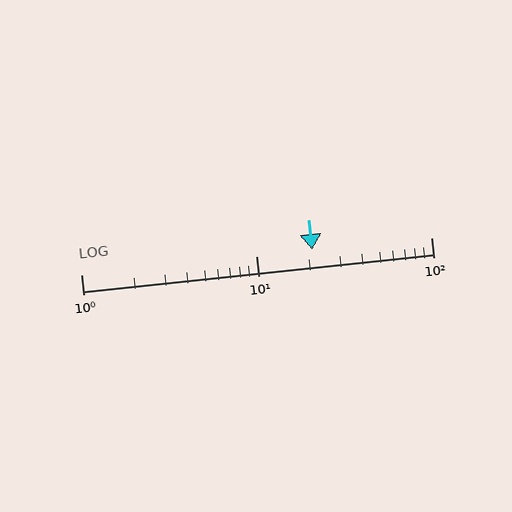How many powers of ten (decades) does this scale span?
The scale spans 2 decades, from 1 to 100.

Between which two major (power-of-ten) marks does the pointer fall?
The pointer is between 10 and 100.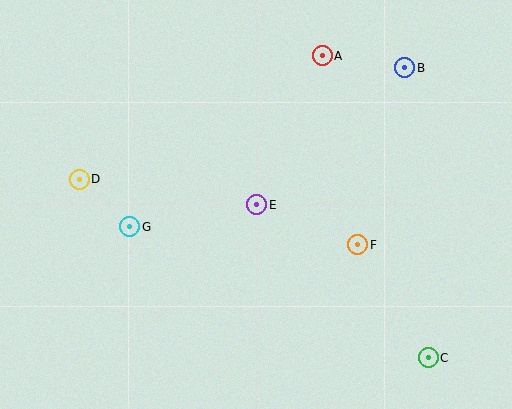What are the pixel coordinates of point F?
Point F is at (358, 245).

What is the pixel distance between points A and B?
The distance between A and B is 84 pixels.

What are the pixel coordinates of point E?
Point E is at (257, 205).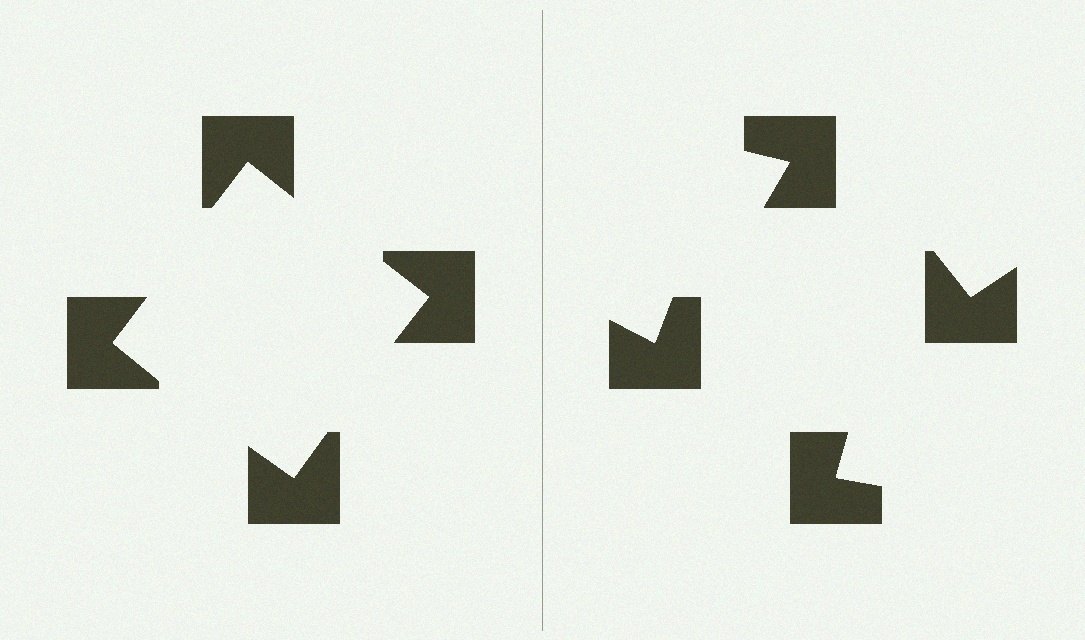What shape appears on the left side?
An illusory square.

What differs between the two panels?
The notched squares are positioned identically on both sides; only the wedge orientations differ. On the left they align to a square; on the right they are misaligned.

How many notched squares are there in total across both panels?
8 — 4 on each side.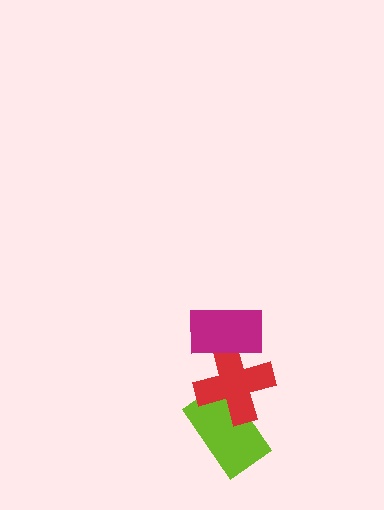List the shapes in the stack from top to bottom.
From top to bottom: the magenta rectangle, the red cross, the lime rectangle.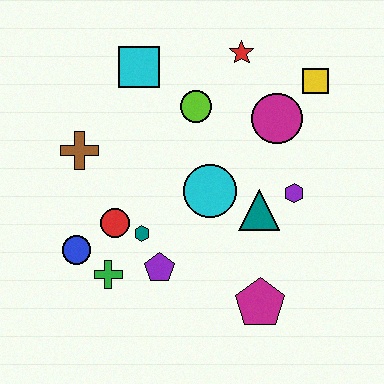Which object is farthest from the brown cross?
The yellow square is farthest from the brown cross.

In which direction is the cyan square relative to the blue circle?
The cyan square is above the blue circle.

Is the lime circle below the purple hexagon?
No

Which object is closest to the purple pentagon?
The teal hexagon is closest to the purple pentagon.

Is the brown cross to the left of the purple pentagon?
Yes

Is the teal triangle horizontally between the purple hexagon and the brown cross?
Yes